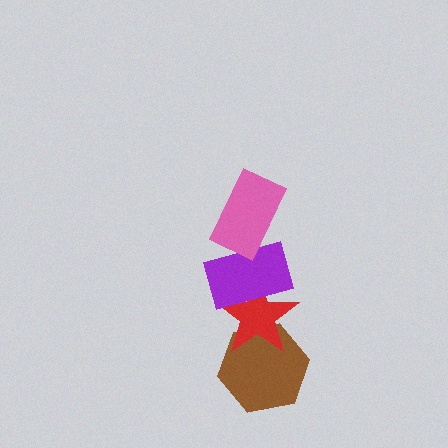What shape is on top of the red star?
The purple rectangle is on top of the red star.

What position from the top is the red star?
The red star is 3rd from the top.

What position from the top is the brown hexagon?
The brown hexagon is 4th from the top.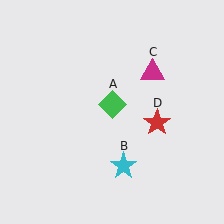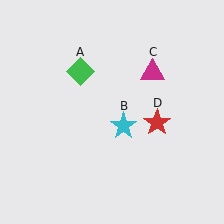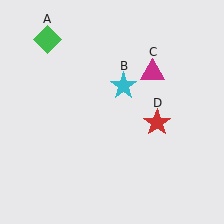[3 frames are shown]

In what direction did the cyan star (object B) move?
The cyan star (object B) moved up.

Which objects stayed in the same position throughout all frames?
Magenta triangle (object C) and red star (object D) remained stationary.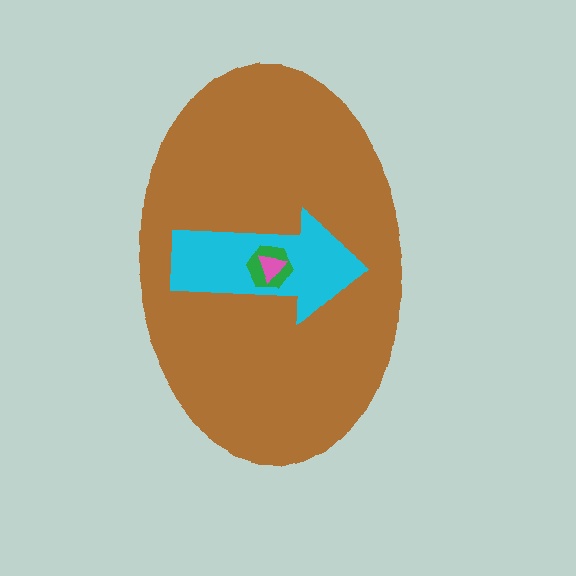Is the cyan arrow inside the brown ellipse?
Yes.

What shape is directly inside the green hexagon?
The pink triangle.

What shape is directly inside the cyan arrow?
The green hexagon.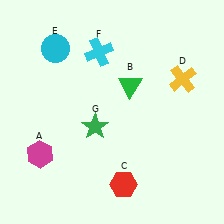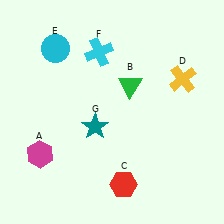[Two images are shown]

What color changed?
The star (G) changed from green in Image 1 to teal in Image 2.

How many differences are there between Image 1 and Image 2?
There is 1 difference between the two images.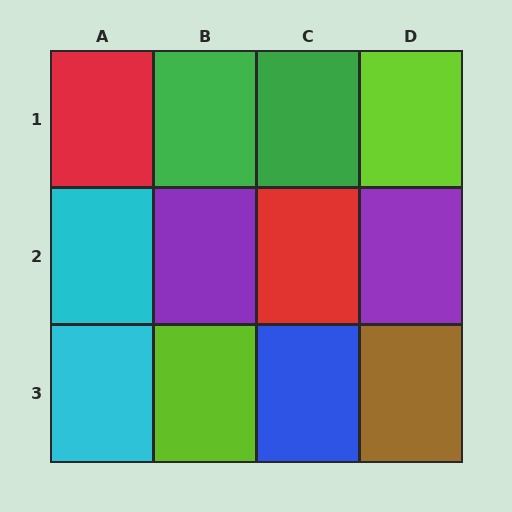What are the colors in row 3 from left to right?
Cyan, lime, blue, brown.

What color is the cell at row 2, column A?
Cyan.